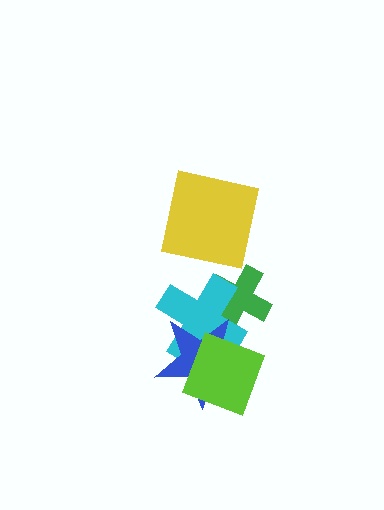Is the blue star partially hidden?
Yes, it is partially covered by another shape.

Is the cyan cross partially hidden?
Yes, it is partially covered by another shape.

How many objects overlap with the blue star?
2 objects overlap with the blue star.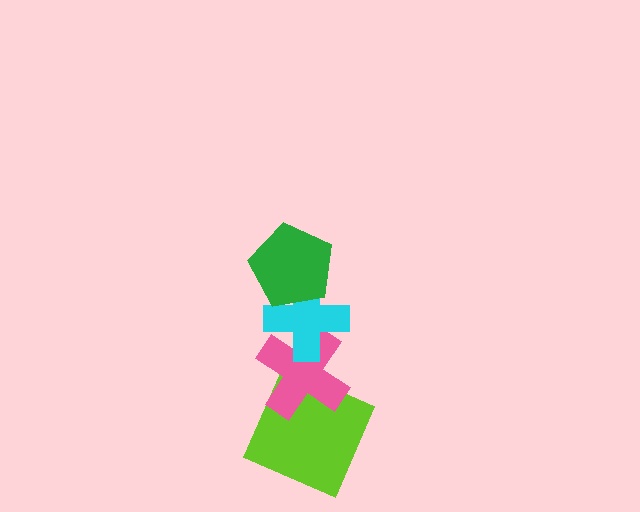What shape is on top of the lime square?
The pink cross is on top of the lime square.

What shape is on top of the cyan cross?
The green pentagon is on top of the cyan cross.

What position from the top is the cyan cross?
The cyan cross is 2nd from the top.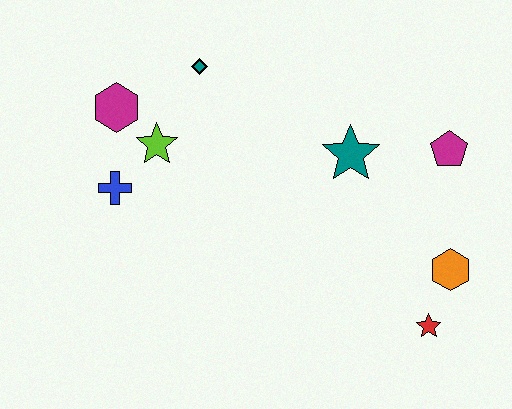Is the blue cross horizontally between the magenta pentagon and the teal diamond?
No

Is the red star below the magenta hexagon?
Yes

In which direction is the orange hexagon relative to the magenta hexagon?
The orange hexagon is to the right of the magenta hexagon.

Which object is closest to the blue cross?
The lime star is closest to the blue cross.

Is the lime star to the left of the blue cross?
No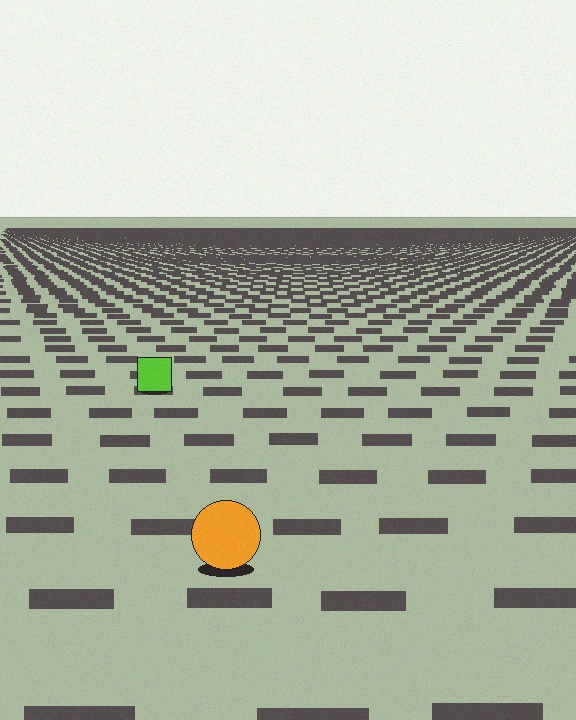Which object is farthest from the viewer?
The lime square is farthest from the viewer. It appears smaller and the ground texture around it is denser.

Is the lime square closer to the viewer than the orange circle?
No. The orange circle is closer — you can tell from the texture gradient: the ground texture is coarser near it.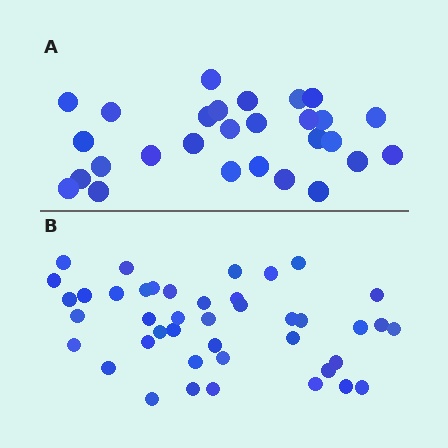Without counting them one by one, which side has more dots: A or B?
Region B (the bottom region) has more dots.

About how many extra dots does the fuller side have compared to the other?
Region B has approximately 15 more dots than region A.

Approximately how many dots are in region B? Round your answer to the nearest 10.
About 40 dots. (The exact count is 42, which rounds to 40.)